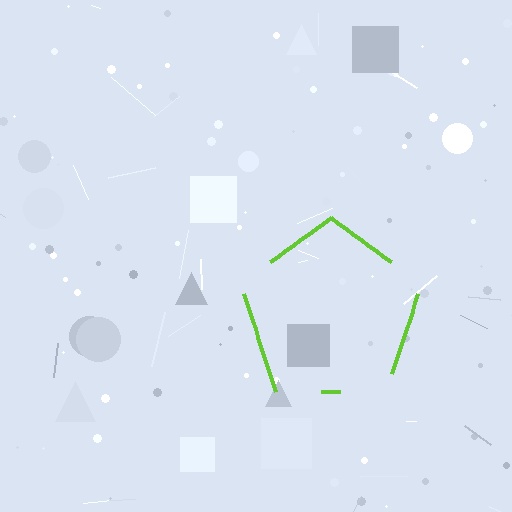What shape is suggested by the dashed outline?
The dashed outline suggests a pentagon.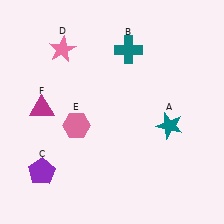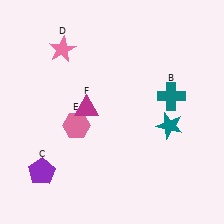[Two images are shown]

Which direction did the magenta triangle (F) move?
The magenta triangle (F) moved right.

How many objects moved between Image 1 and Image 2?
2 objects moved between the two images.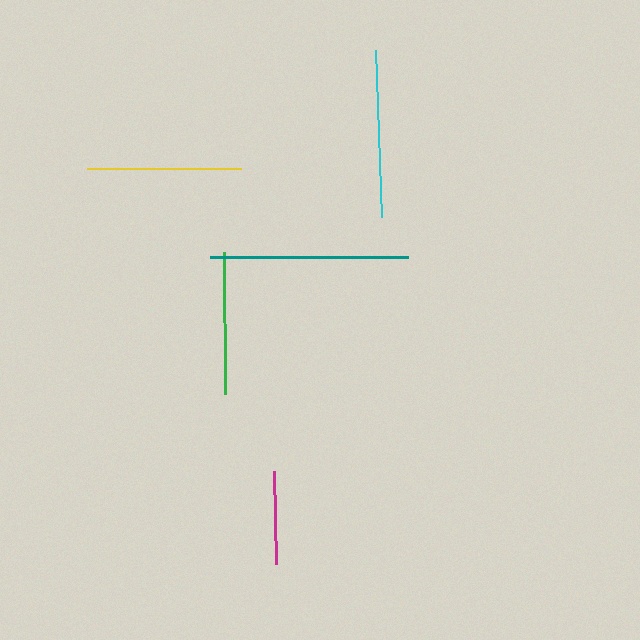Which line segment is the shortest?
The magenta line is the shortest at approximately 94 pixels.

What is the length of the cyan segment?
The cyan segment is approximately 167 pixels long.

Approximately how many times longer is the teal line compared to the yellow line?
The teal line is approximately 1.3 times the length of the yellow line.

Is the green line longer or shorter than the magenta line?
The green line is longer than the magenta line.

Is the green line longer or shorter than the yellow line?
The yellow line is longer than the green line.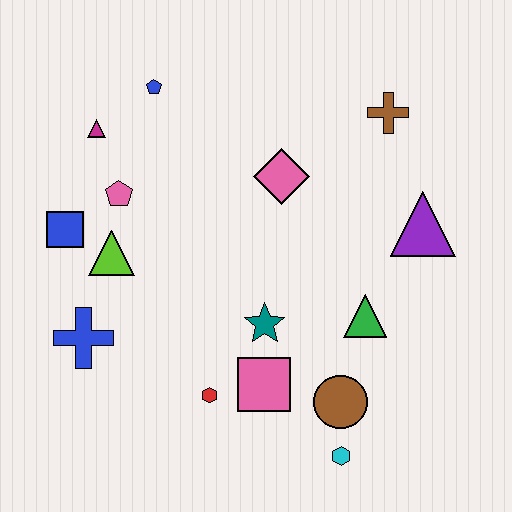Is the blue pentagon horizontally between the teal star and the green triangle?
No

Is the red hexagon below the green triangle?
Yes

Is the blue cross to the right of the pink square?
No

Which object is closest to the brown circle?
The cyan hexagon is closest to the brown circle.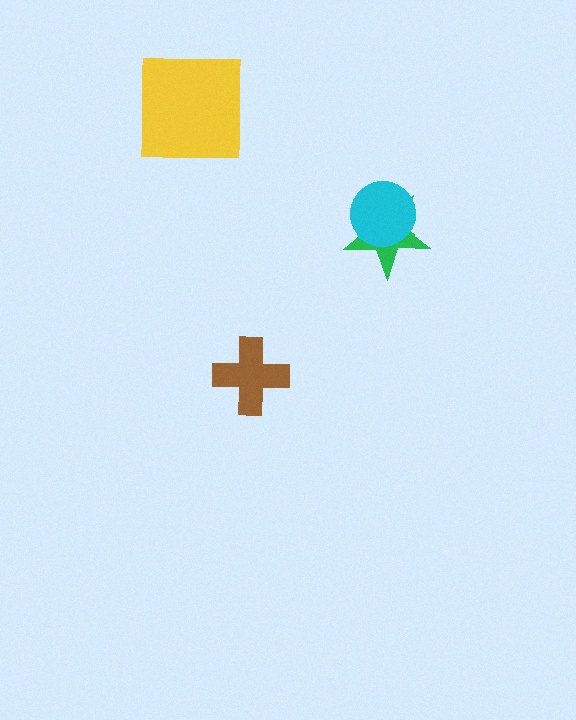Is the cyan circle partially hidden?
No, no other shape covers it.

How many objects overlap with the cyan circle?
1 object overlaps with the cyan circle.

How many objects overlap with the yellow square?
0 objects overlap with the yellow square.